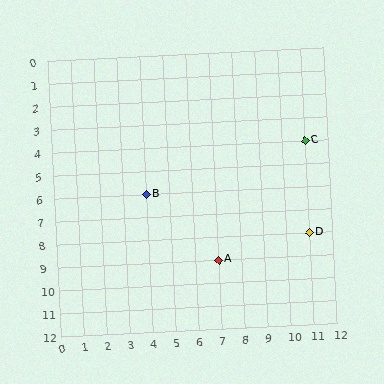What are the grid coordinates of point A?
Point A is at grid coordinates (7, 9).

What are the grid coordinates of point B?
Point B is at grid coordinates (4, 6).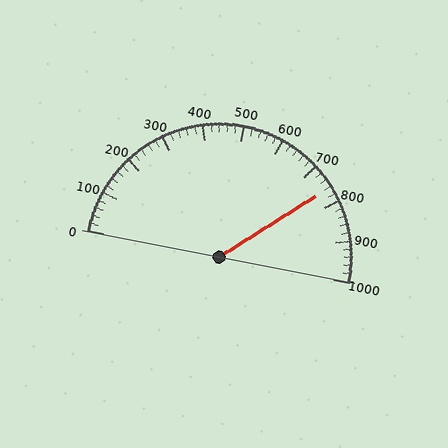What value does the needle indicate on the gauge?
The needle indicates approximately 760.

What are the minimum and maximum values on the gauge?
The gauge ranges from 0 to 1000.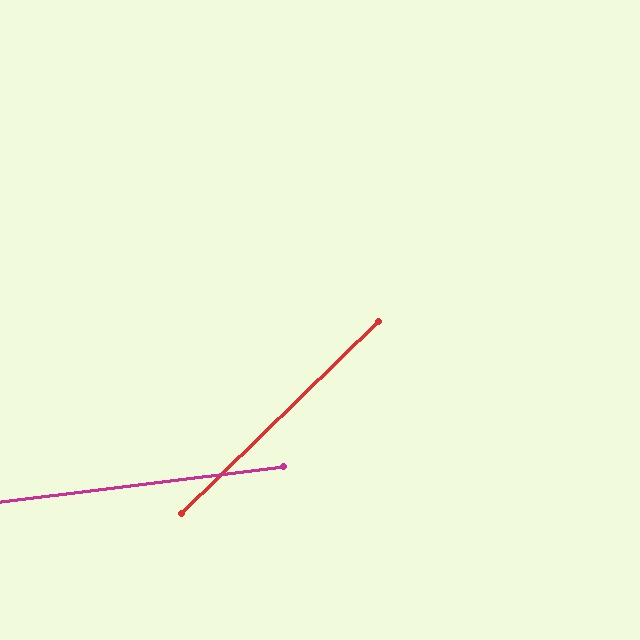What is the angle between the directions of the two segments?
Approximately 37 degrees.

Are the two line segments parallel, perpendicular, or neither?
Neither parallel nor perpendicular — they differ by about 37°.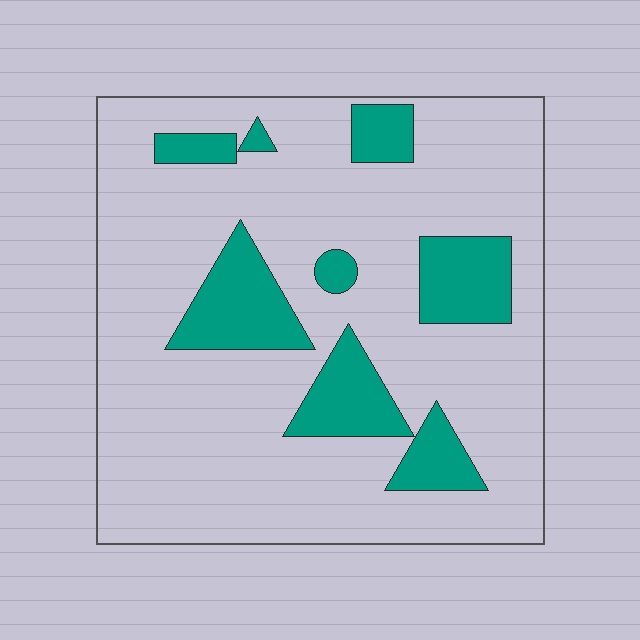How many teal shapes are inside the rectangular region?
8.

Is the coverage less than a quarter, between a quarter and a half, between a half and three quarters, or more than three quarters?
Less than a quarter.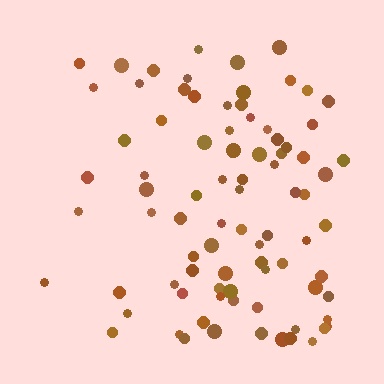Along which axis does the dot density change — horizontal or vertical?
Horizontal.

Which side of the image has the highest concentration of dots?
The right.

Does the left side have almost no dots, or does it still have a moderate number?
Still a moderate number, just noticeably fewer than the right.